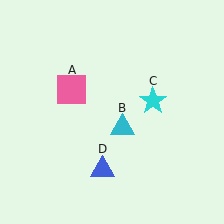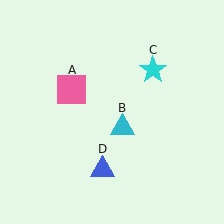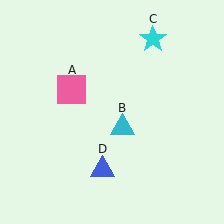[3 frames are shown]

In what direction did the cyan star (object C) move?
The cyan star (object C) moved up.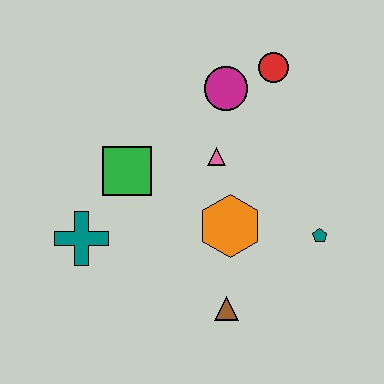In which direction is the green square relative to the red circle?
The green square is to the left of the red circle.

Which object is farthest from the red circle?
The teal cross is farthest from the red circle.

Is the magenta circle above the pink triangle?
Yes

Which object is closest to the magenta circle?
The red circle is closest to the magenta circle.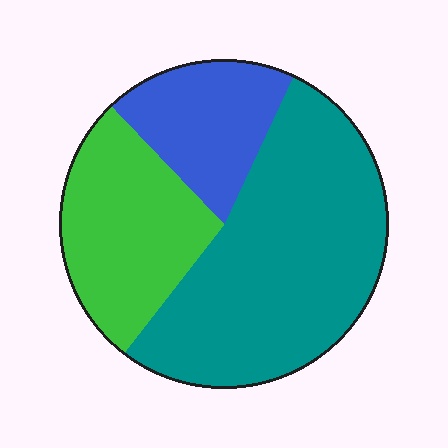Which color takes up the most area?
Teal, at roughly 55%.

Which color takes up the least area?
Blue, at roughly 20%.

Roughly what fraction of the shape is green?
Green covers roughly 25% of the shape.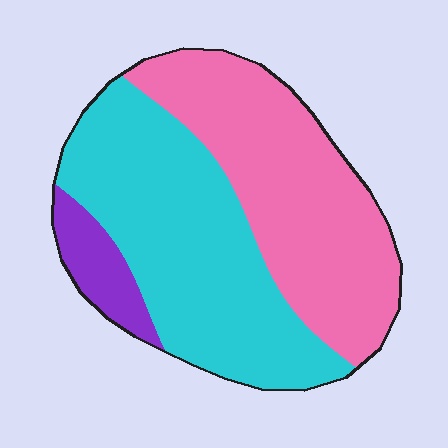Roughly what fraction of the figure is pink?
Pink takes up between a third and a half of the figure.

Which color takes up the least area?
Purple, at roughly 10%.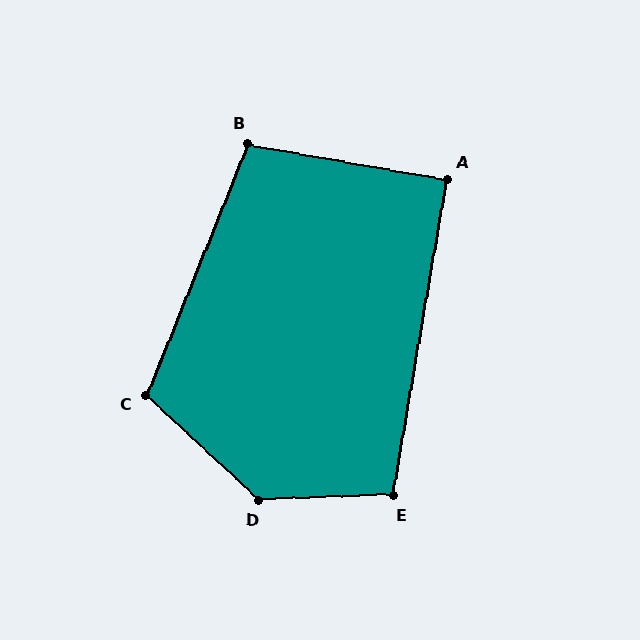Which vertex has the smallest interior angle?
A, at approximately 90 degrees.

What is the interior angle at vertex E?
Approximately 102 degrees (obtuse).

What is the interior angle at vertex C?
Approximately 111 degrees (obtuse).